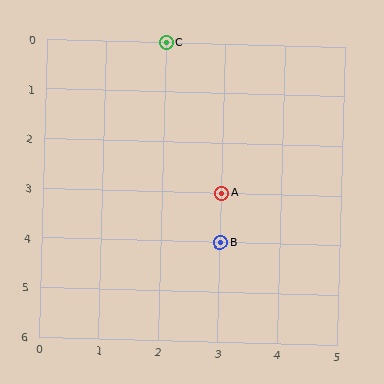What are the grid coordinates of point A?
Point A is at grid coordinates (3, 3).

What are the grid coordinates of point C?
Point C is at grid coordinates (2, 0).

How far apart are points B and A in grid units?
Points B and A are 1 row apart.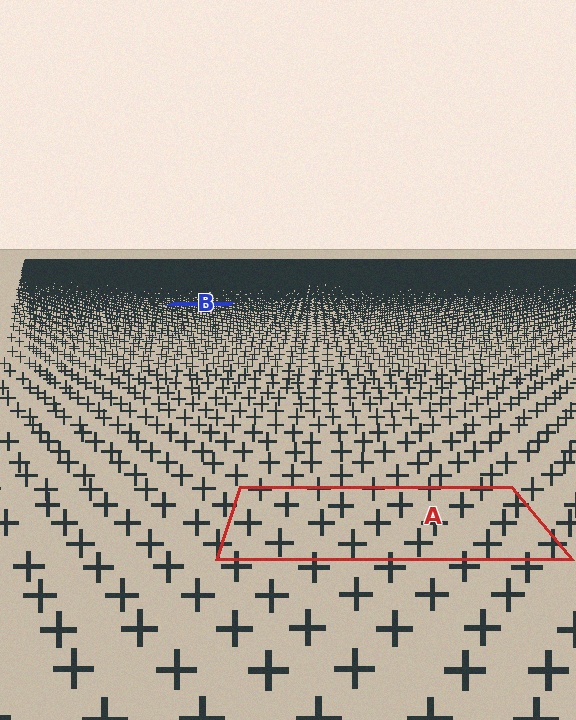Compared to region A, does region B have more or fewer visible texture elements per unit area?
Region B has more texture elements per unit area — they are packed more densely because it is farther away.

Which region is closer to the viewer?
Region A is closer. The texture elements there are larger and more spread out.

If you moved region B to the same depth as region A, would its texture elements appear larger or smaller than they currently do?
They would appear larger. At a closer depth, the same texture elements are projected at a bigger on-screen size.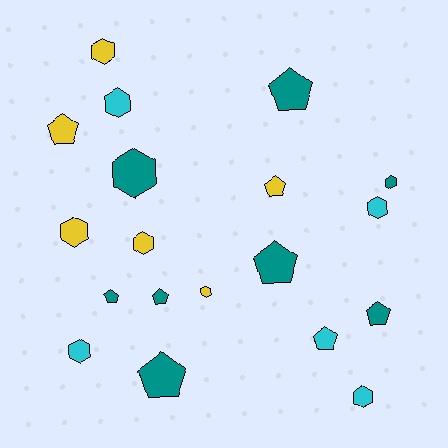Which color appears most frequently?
Teal, with 8 objects.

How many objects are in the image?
There are 19 objects.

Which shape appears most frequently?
Hexagon, with 10 objects.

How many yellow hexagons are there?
There are 4 yellow hexagons.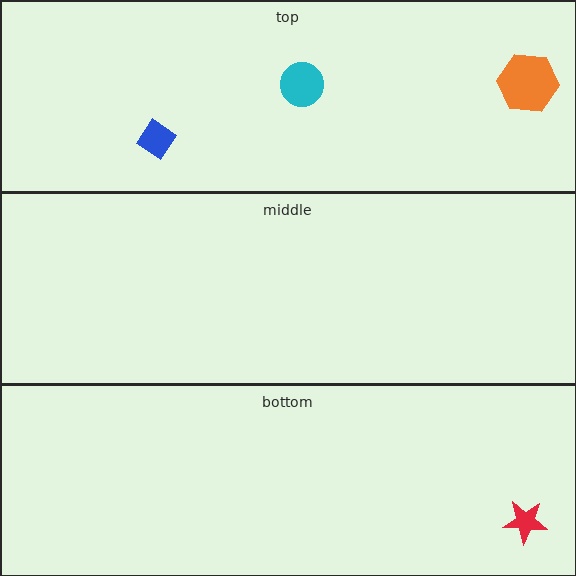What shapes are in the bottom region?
The red star.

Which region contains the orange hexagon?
The top region.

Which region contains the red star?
The bottom region.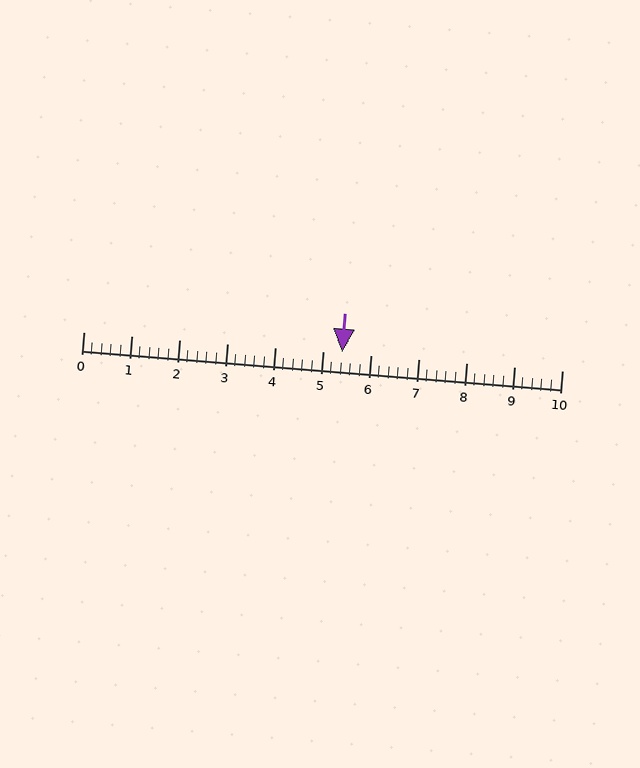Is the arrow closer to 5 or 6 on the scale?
The arrow is closer to 5.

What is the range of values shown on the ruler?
The ruler shows values from 0 to 10.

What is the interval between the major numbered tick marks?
The major tick marks are spaced 1 units apart.